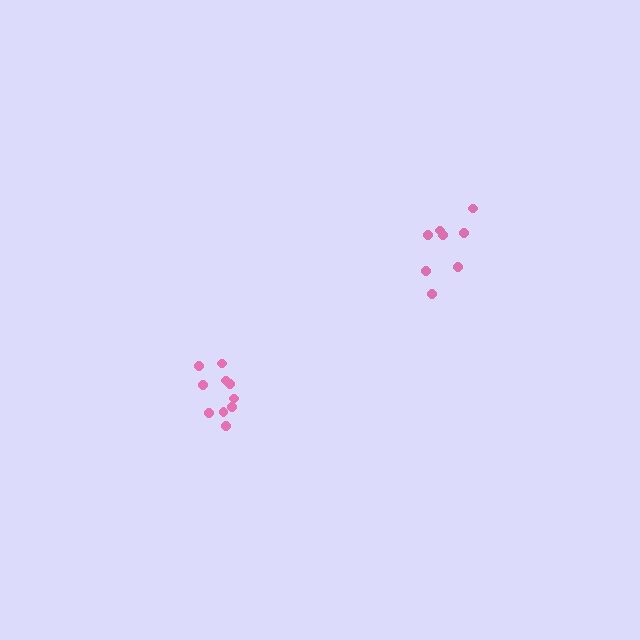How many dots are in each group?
Group 1: 10 dots, Group 2: 8 dots (18 total).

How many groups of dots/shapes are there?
There are 2 groups.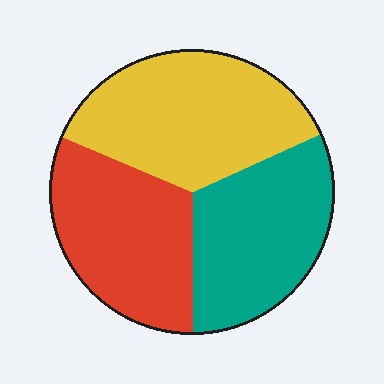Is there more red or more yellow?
Yellow.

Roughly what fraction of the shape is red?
Red takes up about one third (1/3) of the shape.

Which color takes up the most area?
Yellow, at roughly 35%.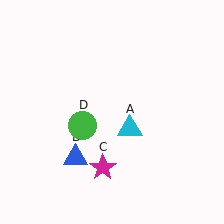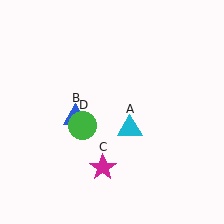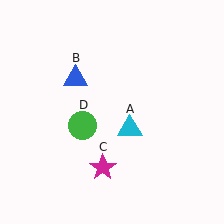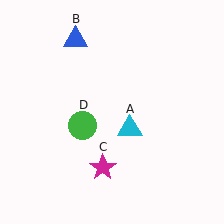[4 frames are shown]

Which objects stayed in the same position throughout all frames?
Cyan triangle (object A) and magenta star (object C) and green circle (object D) remained stationary.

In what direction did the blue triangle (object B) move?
The blue triangle (object B) moved up.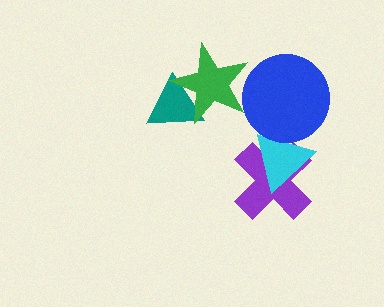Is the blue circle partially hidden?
No, no other shape covers it.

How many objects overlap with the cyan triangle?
2 objects overlap with the cyan triangle.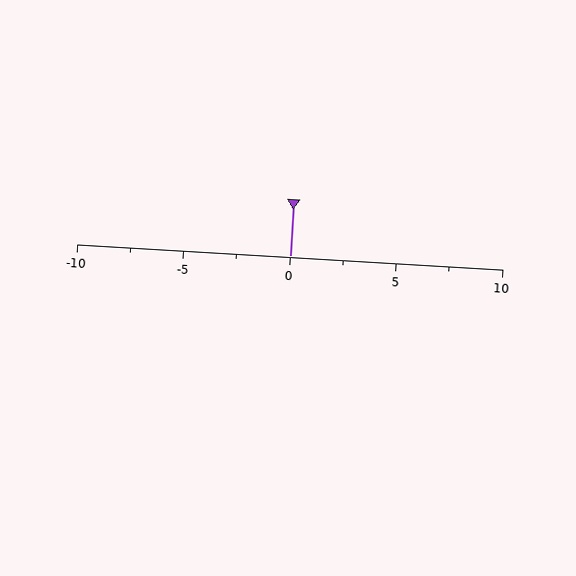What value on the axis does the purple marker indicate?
The marker indicates approximately 0.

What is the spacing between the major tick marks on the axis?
The major ticks are spaced 5 apart.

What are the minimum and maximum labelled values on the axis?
The axis runs from -10 to 10.